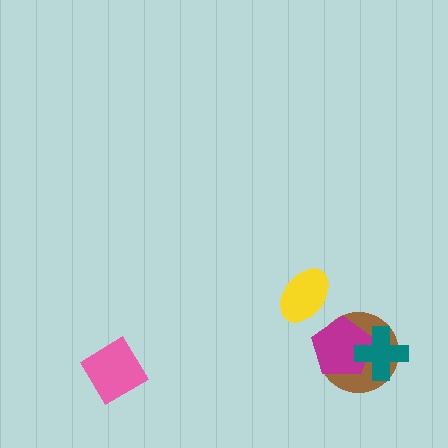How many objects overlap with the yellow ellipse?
0 objects overlap with the yellow ellipse.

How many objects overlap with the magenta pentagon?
2 objects overlap with the magenta pentagon.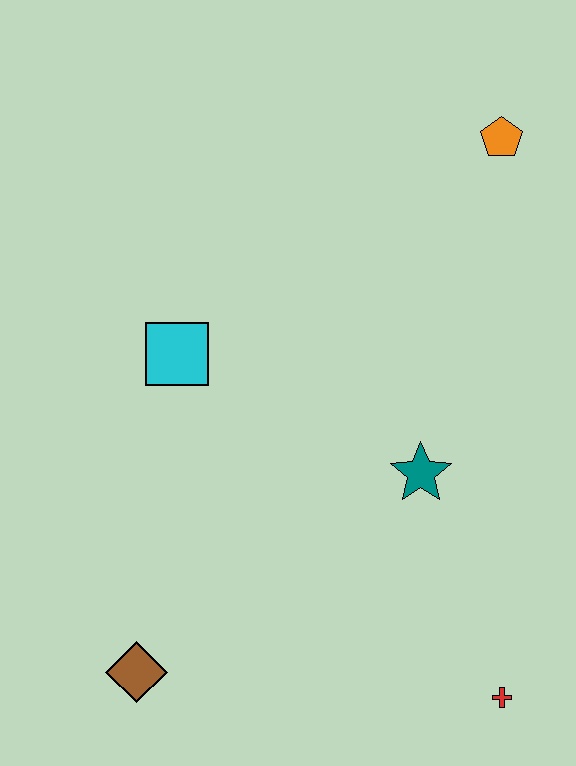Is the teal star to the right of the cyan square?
Yes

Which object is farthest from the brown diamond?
The orange pentagon is farthest from the brown diamond.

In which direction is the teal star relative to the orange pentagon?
The teal star is below the orange pentagon.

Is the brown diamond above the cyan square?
No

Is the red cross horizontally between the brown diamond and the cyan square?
No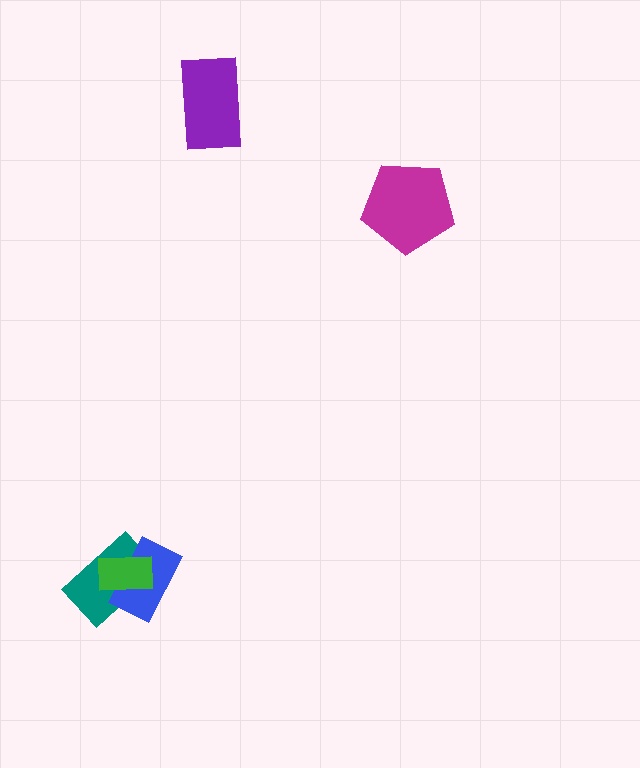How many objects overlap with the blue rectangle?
2 objects overlap with the blue rectangle.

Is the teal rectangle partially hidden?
Yes, it is partially covered by another shape.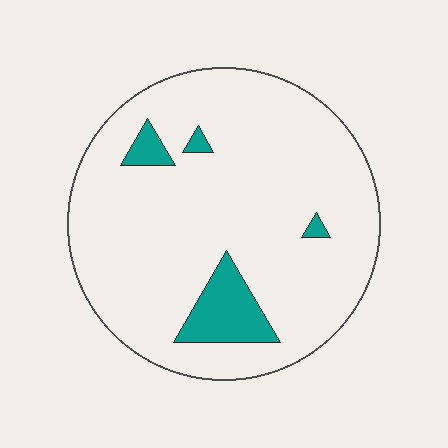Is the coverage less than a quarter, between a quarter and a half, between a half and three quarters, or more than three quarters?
Less than a quarter.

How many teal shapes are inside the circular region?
4.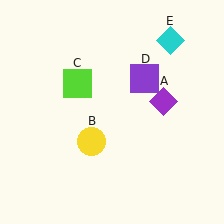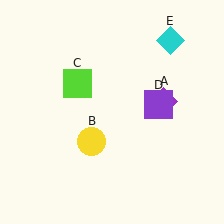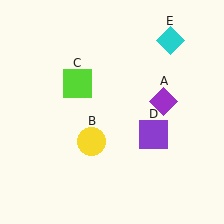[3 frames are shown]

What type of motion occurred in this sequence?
The purple square (object D) rotated clockwise around the center of the scene.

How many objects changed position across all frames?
1 object changed position: purple square (object D).